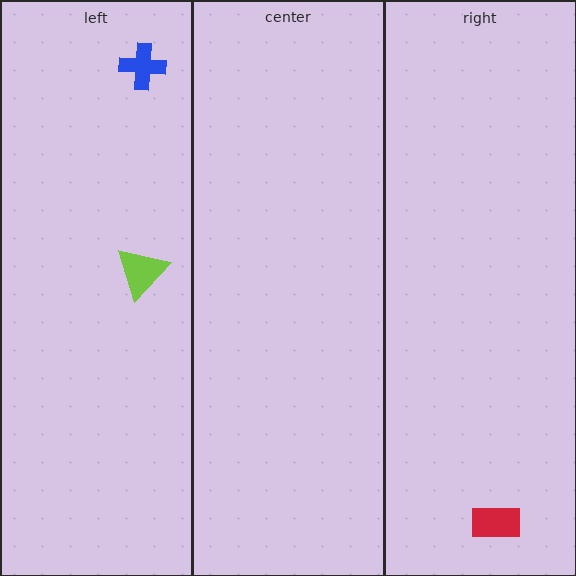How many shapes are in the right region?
1.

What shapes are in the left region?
The lime triangle, the blue cross.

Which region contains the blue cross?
The left region.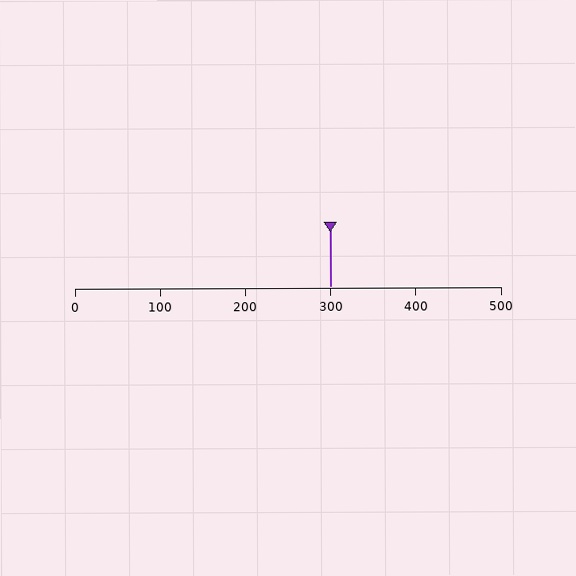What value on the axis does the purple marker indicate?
The marker indicates approximately 300.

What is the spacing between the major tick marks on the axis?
The major ticks are spaced 100 apart.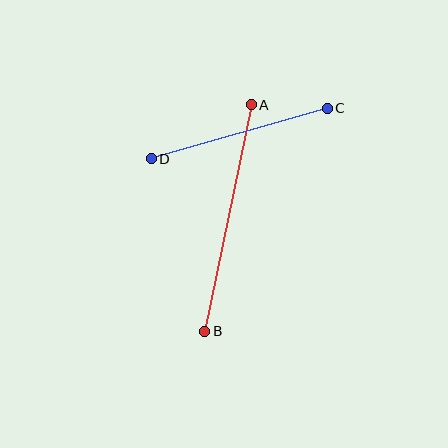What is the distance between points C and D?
The distance is approximately 183 pixels.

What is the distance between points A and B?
The distance is approximately 232 pixels.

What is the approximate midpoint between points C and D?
The midpoint is at approximately (239, 133) pixels.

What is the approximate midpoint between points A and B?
The midpoint is at approximately (228, 218) pixels.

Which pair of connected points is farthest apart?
Points A and B are farthest apart.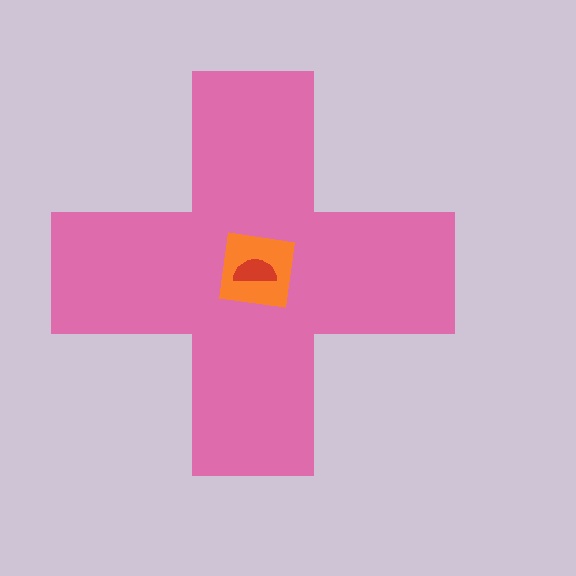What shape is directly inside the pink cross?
The orange square.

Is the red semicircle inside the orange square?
Yes.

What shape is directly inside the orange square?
The red semicircle.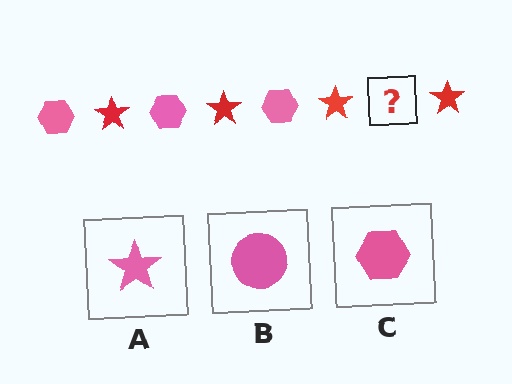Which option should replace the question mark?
Option C.